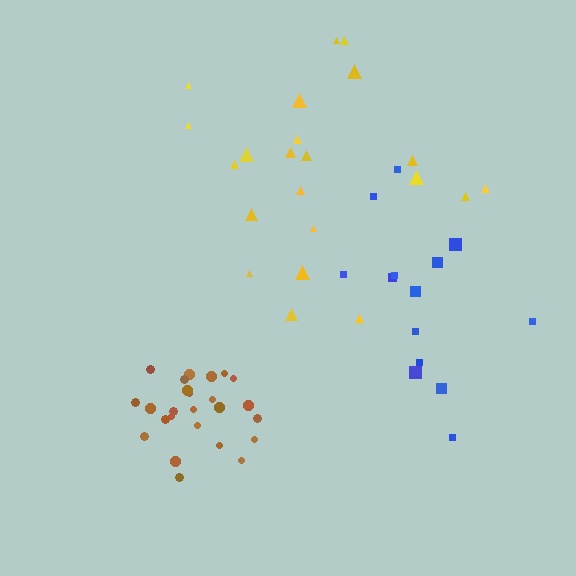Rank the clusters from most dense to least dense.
brown, yellow, blue.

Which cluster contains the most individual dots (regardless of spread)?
Brown (25).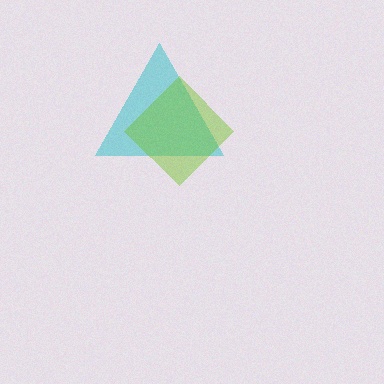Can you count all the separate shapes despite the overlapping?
Yes, there are 2 separate shapes.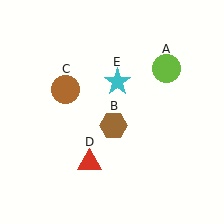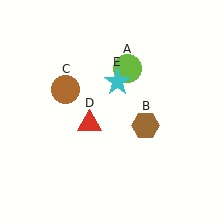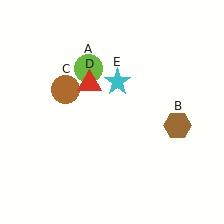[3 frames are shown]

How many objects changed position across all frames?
3 objects changed position: lime circle (object A), brown hexagon (object B), red triangle (object D).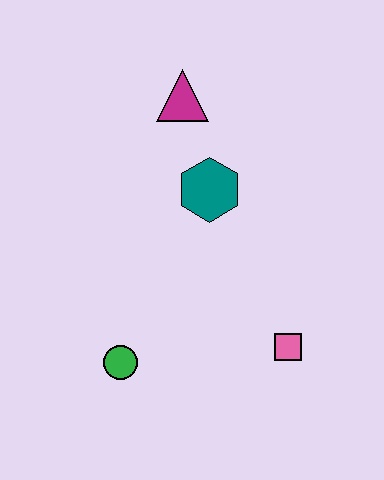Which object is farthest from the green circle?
The magenta triangle is farthest from the green circle.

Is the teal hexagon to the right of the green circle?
Yes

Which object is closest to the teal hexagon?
The magenta triangle is closest to the teal hexagon.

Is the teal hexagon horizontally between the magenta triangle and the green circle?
No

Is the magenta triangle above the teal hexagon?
Yes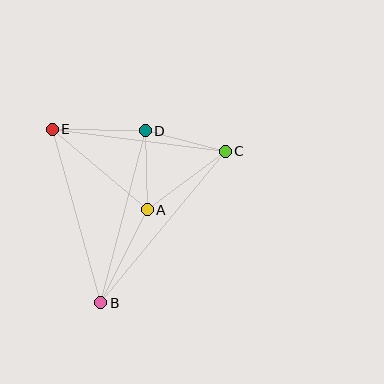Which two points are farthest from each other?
Points B and C are farthest from each other.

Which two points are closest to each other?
Points A and D are closest to each other.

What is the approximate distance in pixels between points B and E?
The distance between B and E is approximately 180 pixels.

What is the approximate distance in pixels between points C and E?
The distance between C and E is approximately 175 pixels.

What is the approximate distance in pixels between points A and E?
The distance between A and E is approximately 125 pixels.